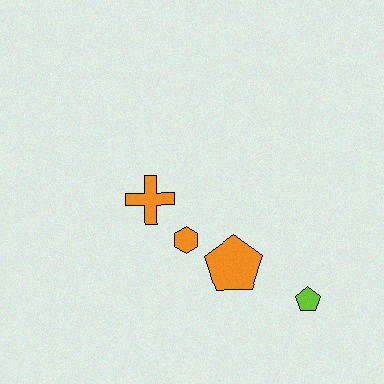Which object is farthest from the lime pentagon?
The orange cross is farthest from the lime pentagon.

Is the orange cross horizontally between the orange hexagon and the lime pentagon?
No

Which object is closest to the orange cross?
The orange hexagon is closest to the orange cross.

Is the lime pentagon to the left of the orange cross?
No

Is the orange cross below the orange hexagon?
No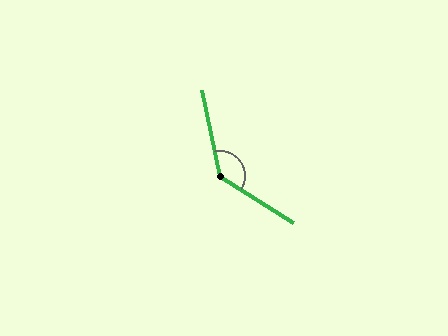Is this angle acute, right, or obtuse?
It is obtuse.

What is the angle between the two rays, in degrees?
Approximately 134 degrees.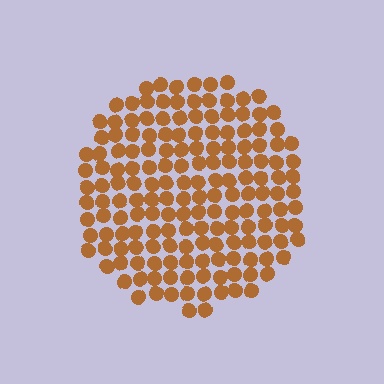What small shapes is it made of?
It is made of small circles.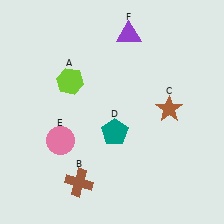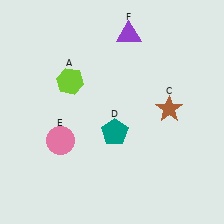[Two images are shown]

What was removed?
The brown cross (B) was removed in Image 2.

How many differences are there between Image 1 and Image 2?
There is 1 difference between the two images.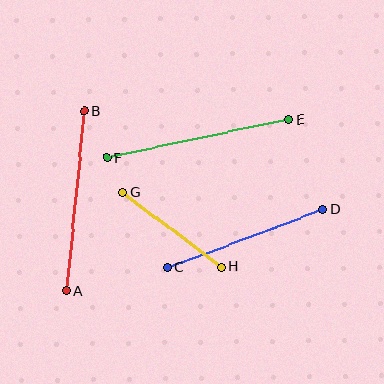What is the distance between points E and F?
The distance is approximately 186 pixels.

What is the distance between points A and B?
The distance is approximately 180 pixels.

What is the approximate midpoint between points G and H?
The midpoint is at approximately (172, 230) pixels.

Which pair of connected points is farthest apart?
Points E and F are farthest apart.